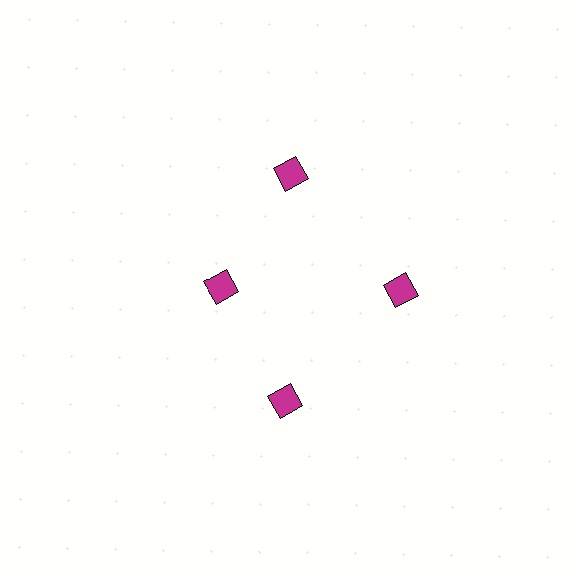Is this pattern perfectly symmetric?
No. The 4 magenta diamonds are arranged in a ring, but one element near the 9 o'clock position is pulled inward toward the center, breaking the 4-fold rotational symmetry.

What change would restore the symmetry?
The symmetry would be restored by moving it outward, back onto the ring so that all 4 diamonds sit at equal angles and equal distance from the center.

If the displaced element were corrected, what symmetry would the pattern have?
It would have 4-fold rotational symmetry — the pattern would map onto itself every 90 degrees.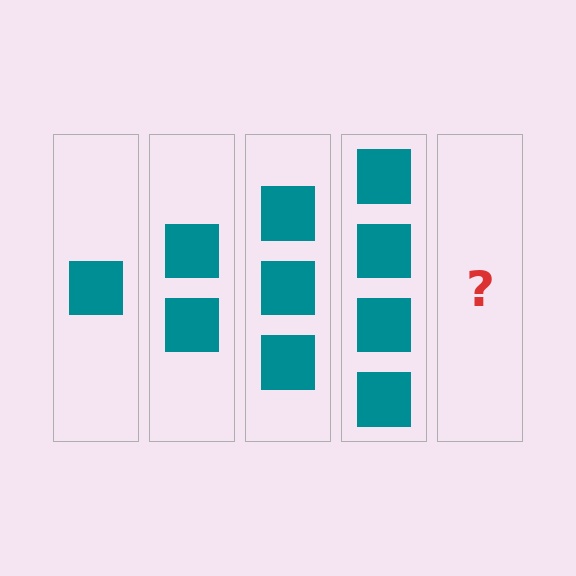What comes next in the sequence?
The next element should be 5 squares.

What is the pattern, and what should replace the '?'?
The pattern is that each step adds one more square. The '?' should be 5 squares.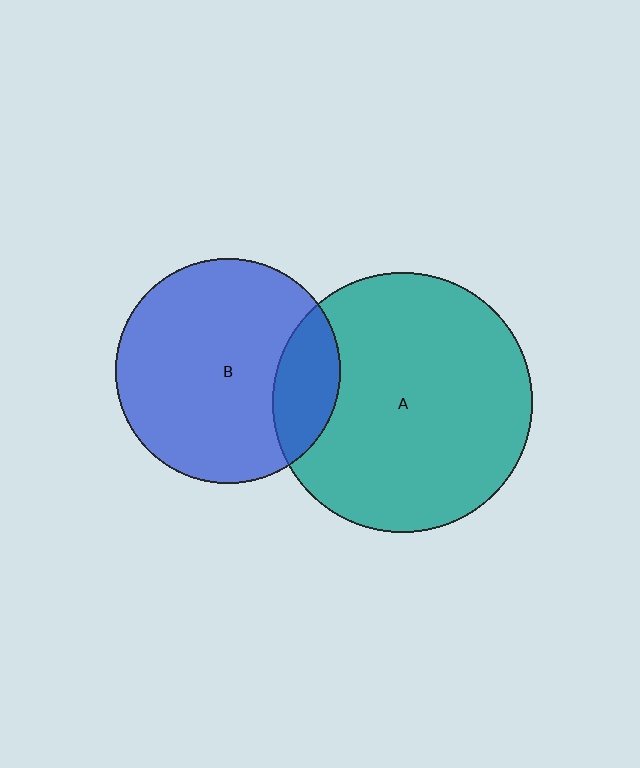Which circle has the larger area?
Circle A (teal).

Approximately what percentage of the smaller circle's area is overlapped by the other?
Approximately 20%.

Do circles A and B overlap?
Yes.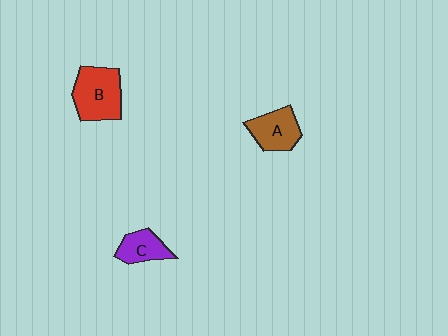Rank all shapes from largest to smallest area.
From largest to smallest: B (red), A (brown), C (purple).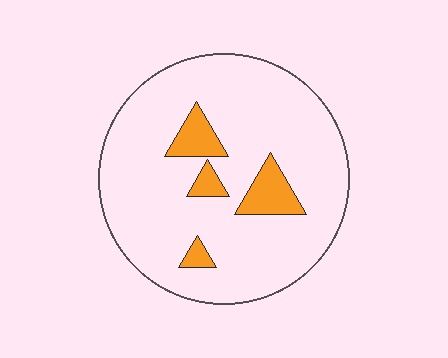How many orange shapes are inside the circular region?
4.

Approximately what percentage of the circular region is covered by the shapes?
Approximately 10%.